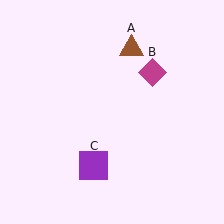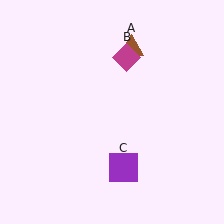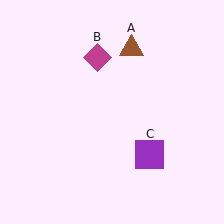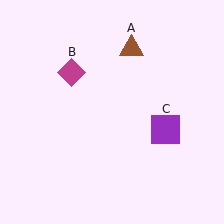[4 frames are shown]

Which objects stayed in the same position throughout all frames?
Brown triangle (object A) remained stationary.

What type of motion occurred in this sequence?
The magenta diamond (object B), purple square (object C) rotated counterclockwise around the center of the scene.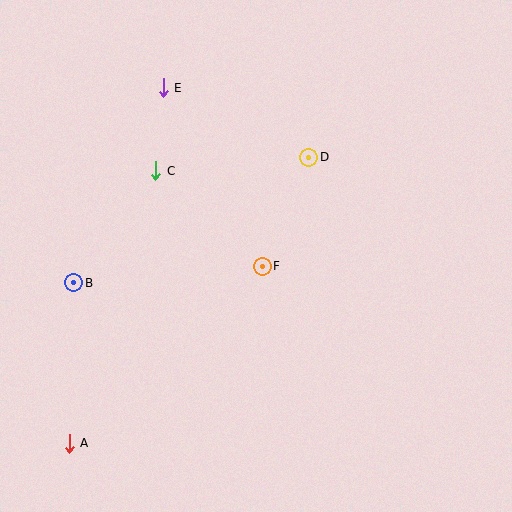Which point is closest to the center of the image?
Point F at (262, 266) is closest to the center.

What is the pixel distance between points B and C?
The distance between B and C is 139 pixels.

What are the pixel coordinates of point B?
Point B is at (74, 283).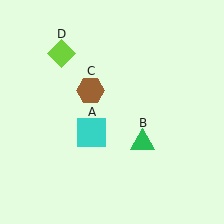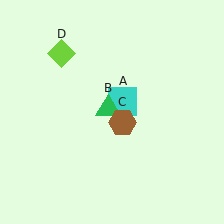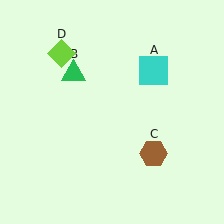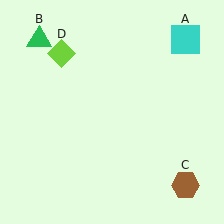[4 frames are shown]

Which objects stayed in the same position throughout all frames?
Lime diamond (object D) remained stationary.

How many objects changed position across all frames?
3 objects changed position: cyan square (object A), green triangle (object B), brown hexagon (object C).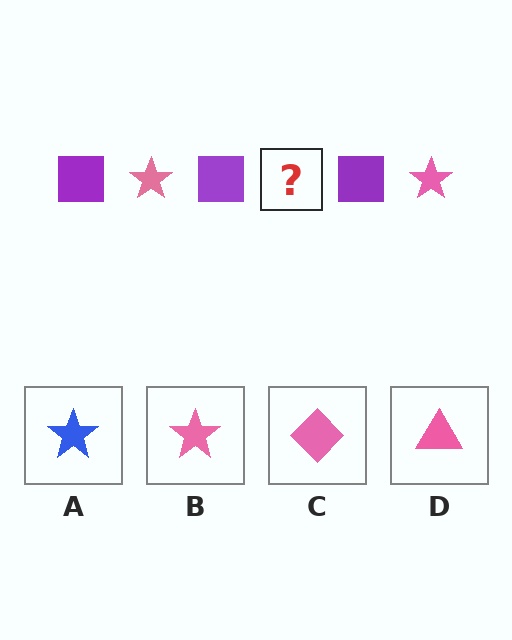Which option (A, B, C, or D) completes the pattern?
B.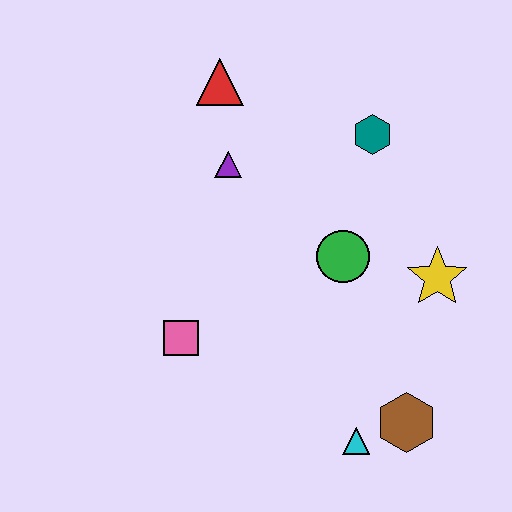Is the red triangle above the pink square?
Yes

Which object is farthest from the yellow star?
The red triangle is farthest from the yellow star.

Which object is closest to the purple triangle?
The red triangle is closest to the purple triangle.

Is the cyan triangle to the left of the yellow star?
Yes